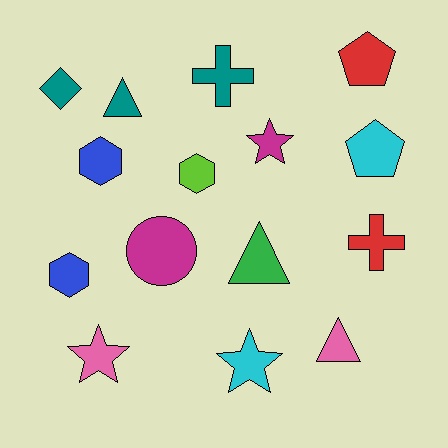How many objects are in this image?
There are 15 objects.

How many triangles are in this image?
There are 3 triangles.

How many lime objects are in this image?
There is 1 lime object.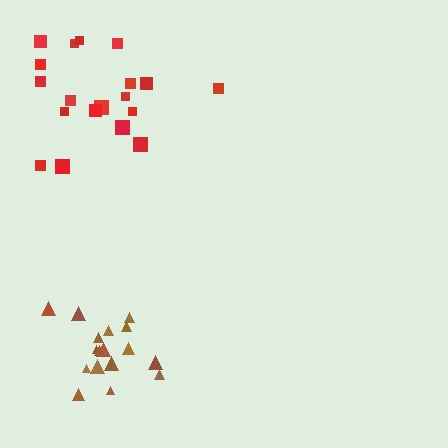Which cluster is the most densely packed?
Brown.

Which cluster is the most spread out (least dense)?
Red.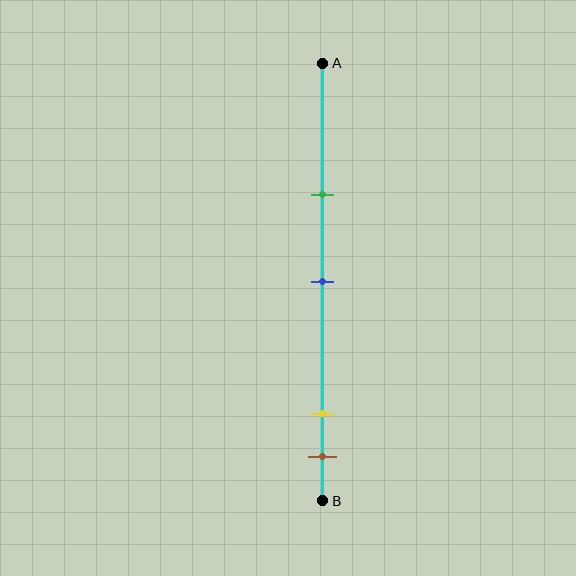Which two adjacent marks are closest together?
The yellow and brown marks are the closest adjacent pair.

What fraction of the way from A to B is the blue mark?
The blue mark is approximately 50% (0.5) of the way from A to B.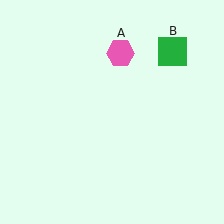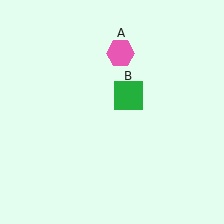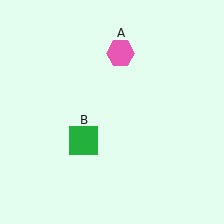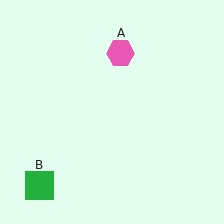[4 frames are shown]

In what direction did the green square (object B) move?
The green square (object B) moved down and to the left.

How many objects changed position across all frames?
1 object changed position: green square (object B).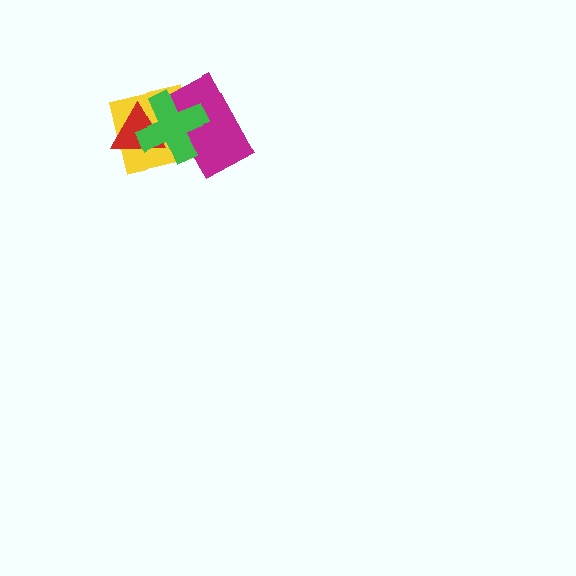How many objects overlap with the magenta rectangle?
2 objects overlap with the magenta rectangle.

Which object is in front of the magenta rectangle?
The green cross is in front of the magenta rectangle.